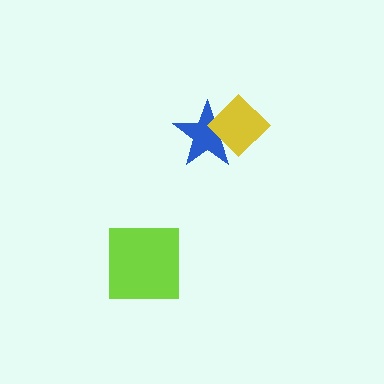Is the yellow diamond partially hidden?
No, no other shape covers it.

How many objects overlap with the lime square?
0 objects overlap with the lime square.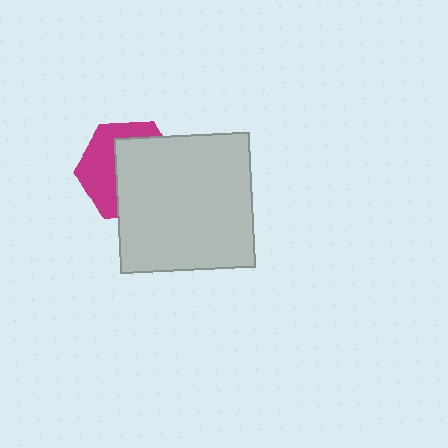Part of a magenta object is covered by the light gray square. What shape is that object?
It is a hexagon.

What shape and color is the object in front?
The object in front is a light gray square.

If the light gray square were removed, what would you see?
You would see the complete magenta hexagon.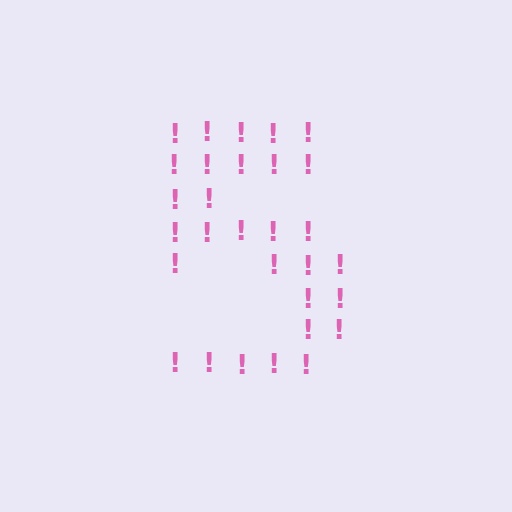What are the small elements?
The small elements are exclamation marks.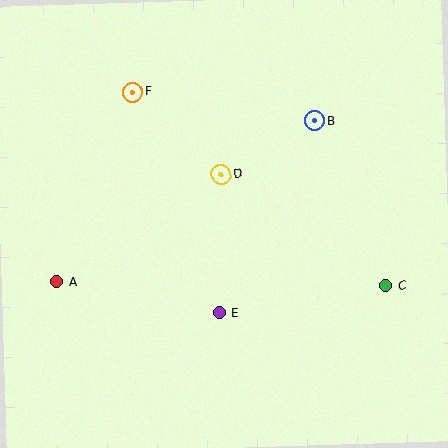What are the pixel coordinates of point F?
Point F is at (133, 92).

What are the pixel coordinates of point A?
Point A is at (57, 282).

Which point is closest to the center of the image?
Point D at (221, 174) is closest to the center.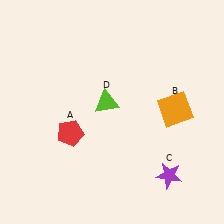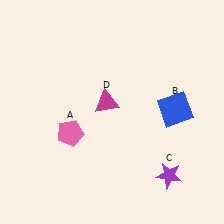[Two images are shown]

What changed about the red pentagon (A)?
In Image 1, A is red. In Image 2, it changed to pink.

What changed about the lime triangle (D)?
In Image 1, D is lime. In Image 2, it changed to magenta.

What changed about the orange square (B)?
In Image 1, B is orange. In Image 2, it changed to blue.